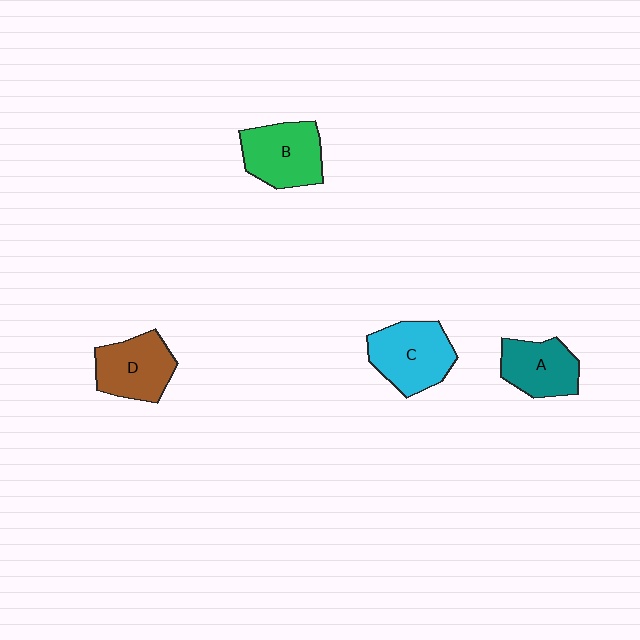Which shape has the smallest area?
Shape A (teal).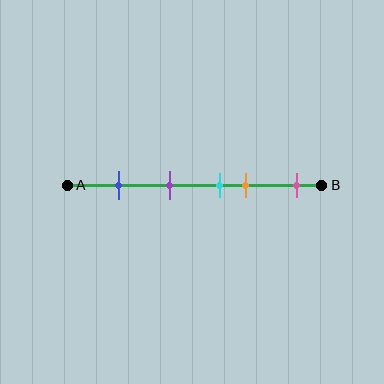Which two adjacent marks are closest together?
The cyan and orange marks are the closest adjacent pair.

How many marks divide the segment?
There are 5 marks dividing the segment.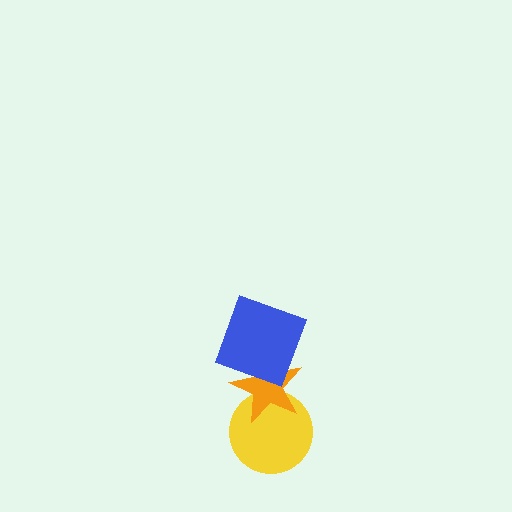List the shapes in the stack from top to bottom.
From top to bottom: the blue square, the orange star, the yellow circle.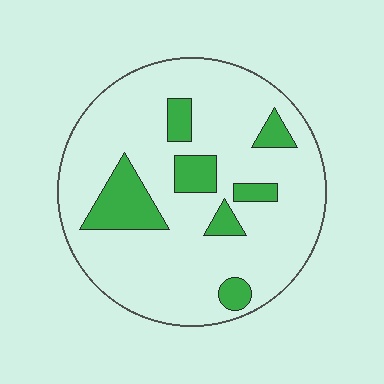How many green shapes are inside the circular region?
7.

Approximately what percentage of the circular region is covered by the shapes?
Approximately 15%.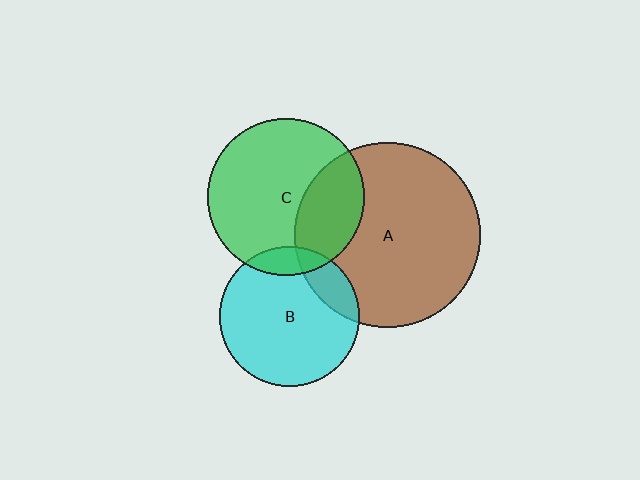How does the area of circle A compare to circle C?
Approximately 1.4 times.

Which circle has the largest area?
Circle A (brown).